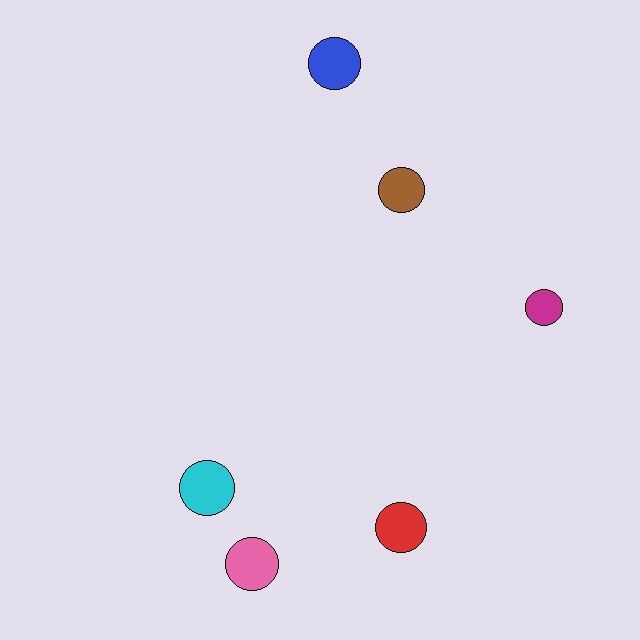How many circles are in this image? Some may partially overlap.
There are 6 circles.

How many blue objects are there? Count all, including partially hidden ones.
There is 1 blue object.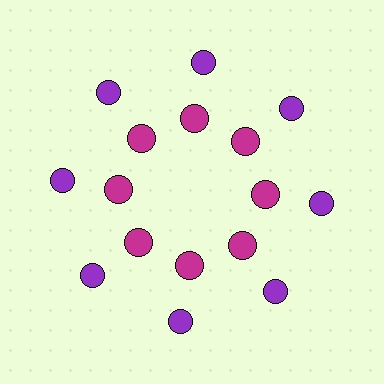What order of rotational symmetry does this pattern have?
This pattern has 8-fold rotational symmetry.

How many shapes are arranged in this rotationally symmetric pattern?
There are 16 shapes, arranged in 8 groups of 2.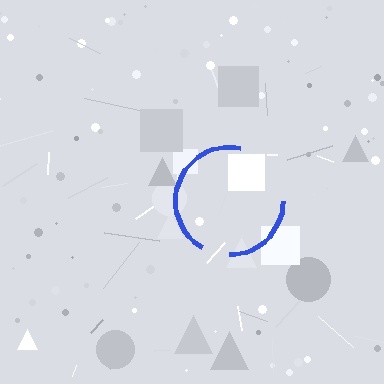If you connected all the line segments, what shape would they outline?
They would outline a circle.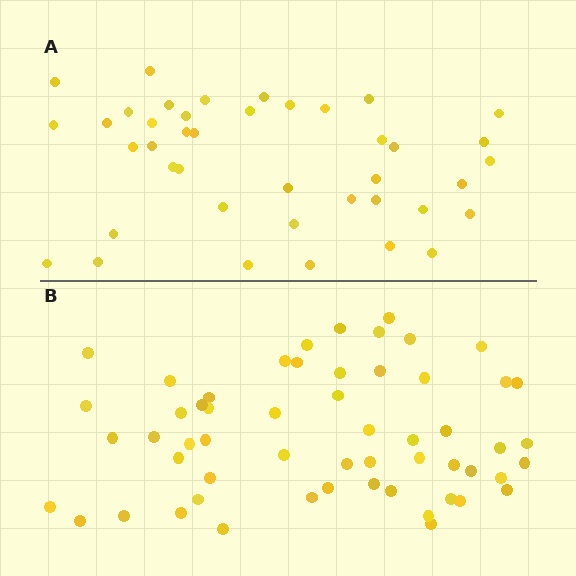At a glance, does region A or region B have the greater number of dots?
Region B (the bottom region) has more dots.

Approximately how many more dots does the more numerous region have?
Region B has approximately 15 more dots than region A.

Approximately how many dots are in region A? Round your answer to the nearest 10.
About 40 dots. (The exact count is 41, which rounds to 40.)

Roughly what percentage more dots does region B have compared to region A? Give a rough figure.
About 35% more.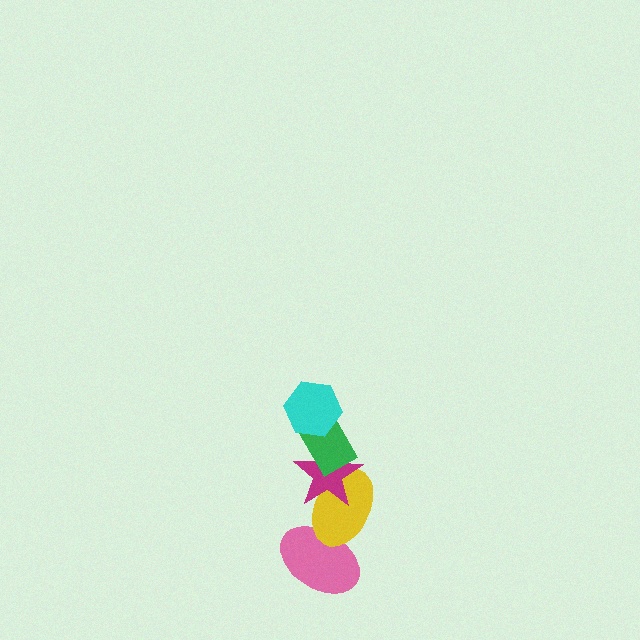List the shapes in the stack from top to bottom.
From top to bottom: the cyan hexagon, the green rectangle, the magenta star, the yellow ellipse, the pink ellipse.